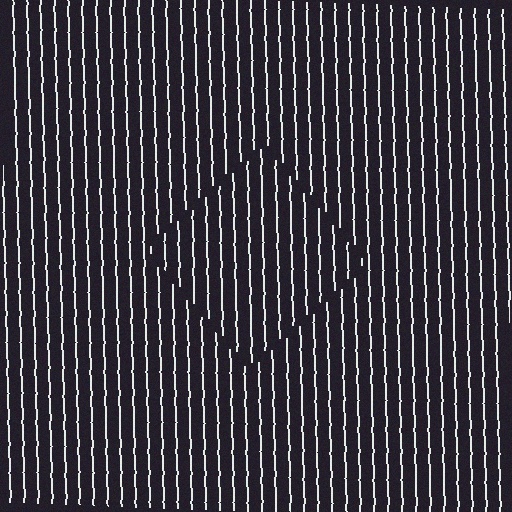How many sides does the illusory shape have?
4 sides — the line-ends trace a square.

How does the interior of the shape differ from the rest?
The interior of the shape contains the same grating, shifted by half a period — the contour is defined by the phase discontinuity where line-ends from the inner and outer gratings abut.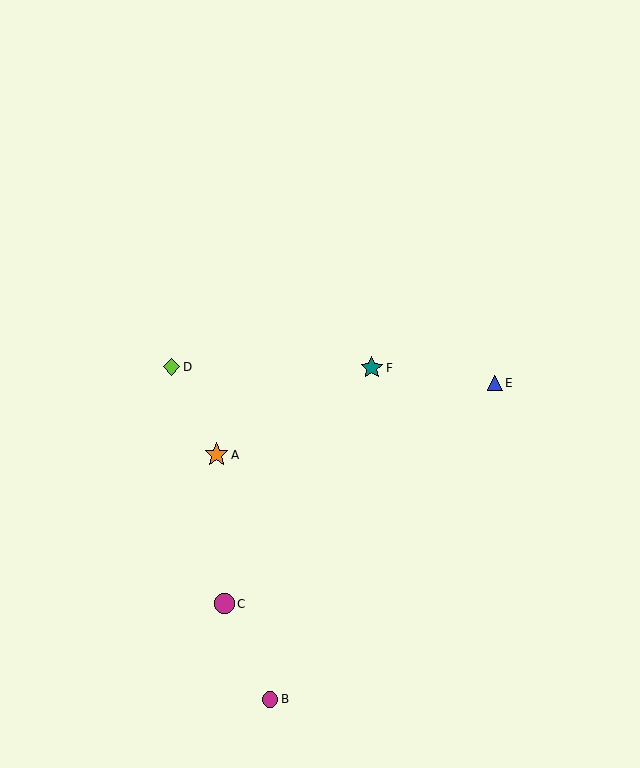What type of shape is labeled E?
Shape E is a blue triangle.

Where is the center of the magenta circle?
The center of the magenta circle is at (270, 699).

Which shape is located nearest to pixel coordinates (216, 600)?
The magenta circle (labeled C) at (224, 604) is nearest to that location.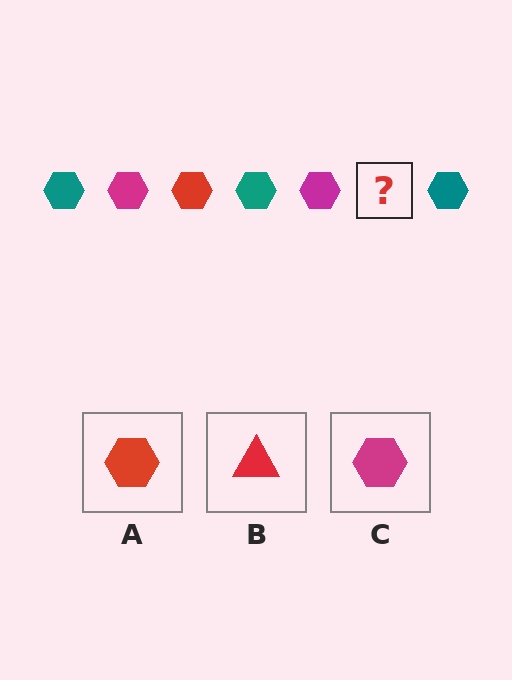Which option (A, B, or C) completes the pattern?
A.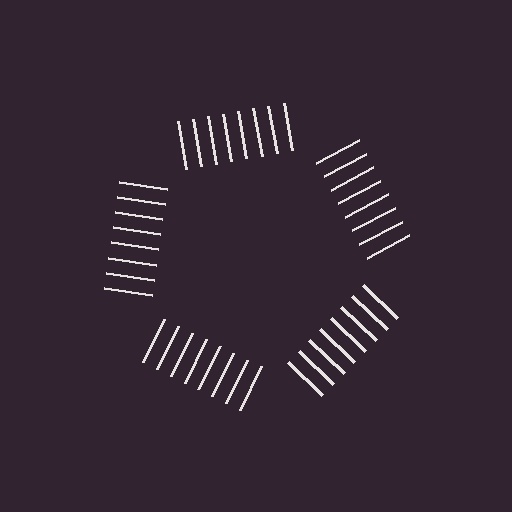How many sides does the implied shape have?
5 sides — the line-ends trace a pentagon.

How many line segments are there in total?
40 — 8 along each of the 5 edges.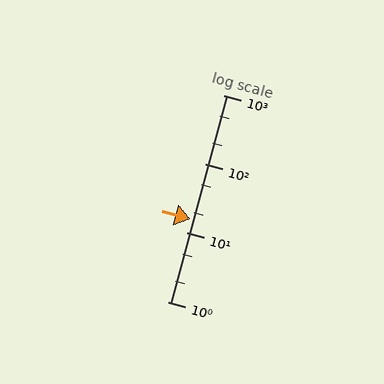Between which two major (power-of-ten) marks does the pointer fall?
The pointer is between 10 and 100.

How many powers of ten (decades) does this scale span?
The scale spans 3 decades, from 1 to 1000.